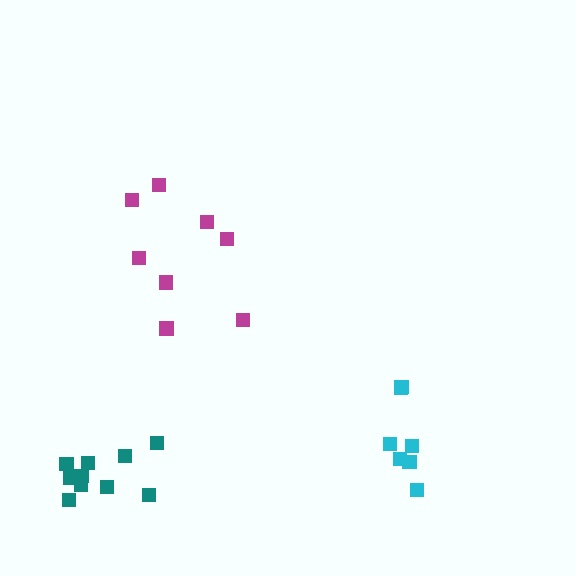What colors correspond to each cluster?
The clusters are colored: cyan, magenta, teal.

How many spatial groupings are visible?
There are 3 spatial groupings.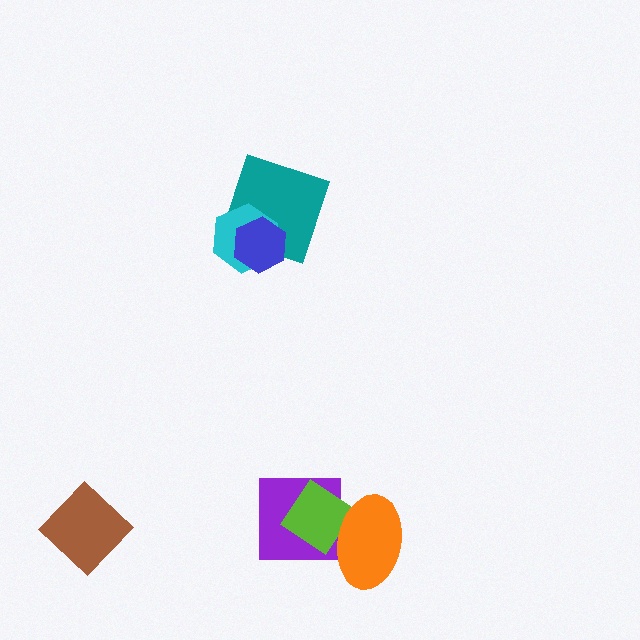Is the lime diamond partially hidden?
Yes, it is partially covered by another shape.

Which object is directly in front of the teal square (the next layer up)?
The cyan hexagon is directly in front of the teal square.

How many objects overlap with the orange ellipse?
2 objects overlap with the orange ellipse.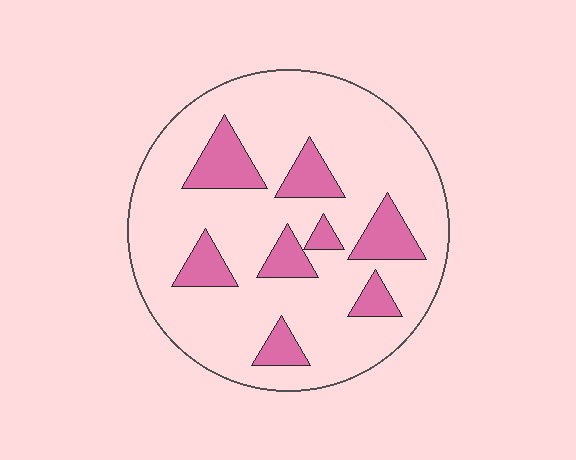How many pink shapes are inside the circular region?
8.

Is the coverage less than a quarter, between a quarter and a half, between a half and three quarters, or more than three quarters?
Less than a quarter.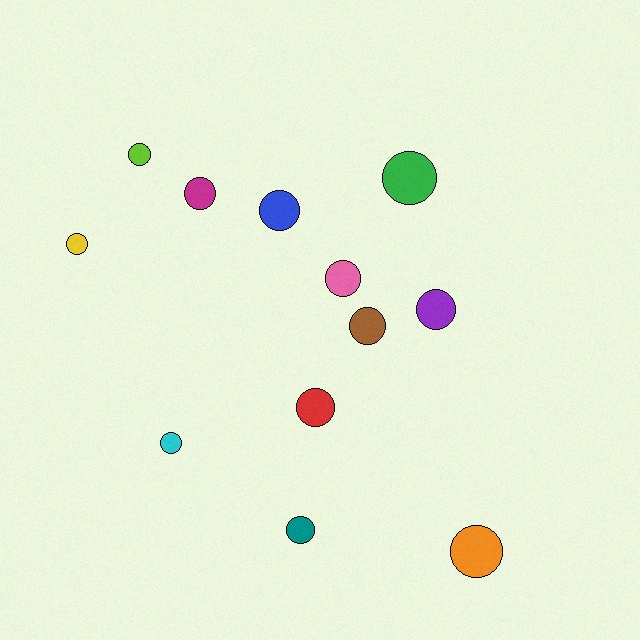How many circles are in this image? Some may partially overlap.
There are 12 circles.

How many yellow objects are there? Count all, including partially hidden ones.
There is 1 yellow object.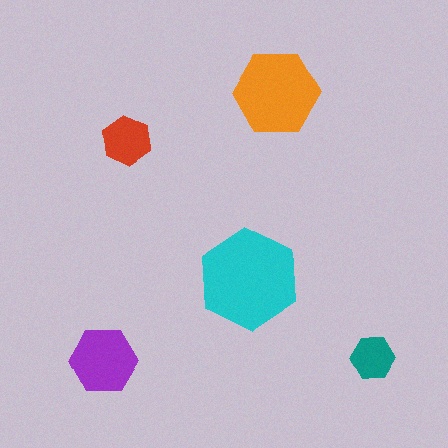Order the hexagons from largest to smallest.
the cyan one, the orange one, the purple one, the red one, the teal one.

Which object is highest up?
The orange hexagon is topmost.